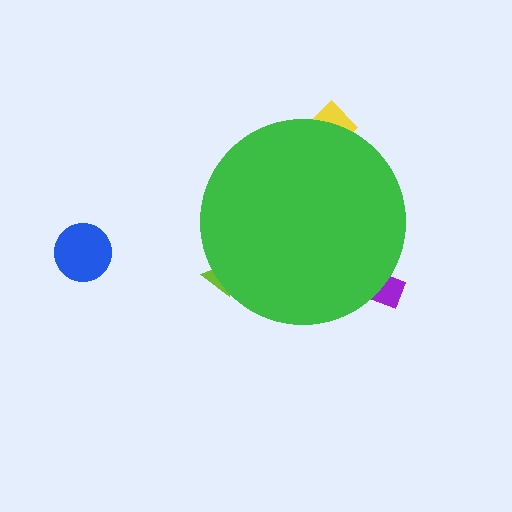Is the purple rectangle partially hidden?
Yes, the purple rectangle is partially hidden behind the green circle.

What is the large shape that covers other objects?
A green circle.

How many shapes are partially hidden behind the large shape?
3 shapes are partially hidden.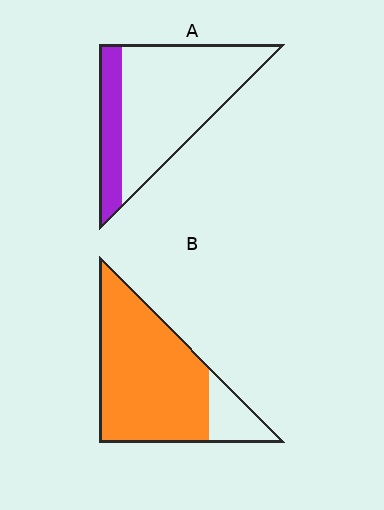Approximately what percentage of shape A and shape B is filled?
A is approximately 25% and B is approximately 85%.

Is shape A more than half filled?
No.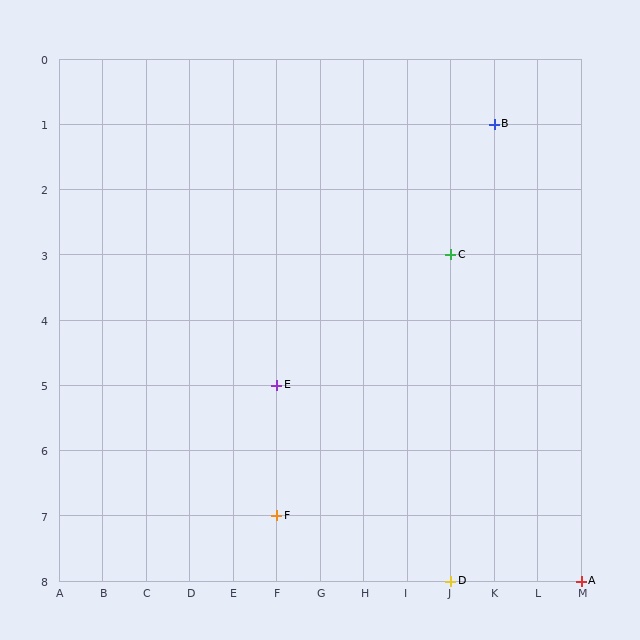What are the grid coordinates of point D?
Point D is at grid coordinates (J, 8).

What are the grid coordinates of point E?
Point E is at grid coordinates (F, 5).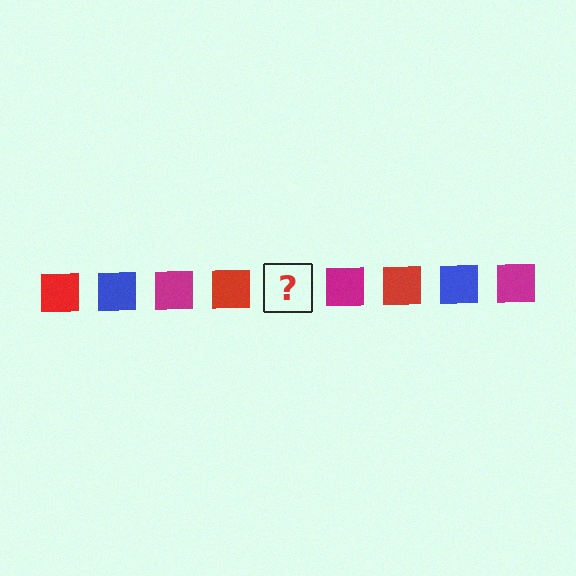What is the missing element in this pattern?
The missing element is a blue square.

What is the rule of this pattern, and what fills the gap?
The rule is that the pattern cycles through red, blue, magenta squares. The gap should be filled with a blue square.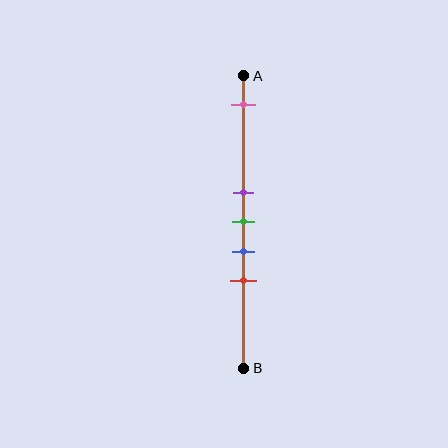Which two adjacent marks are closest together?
The purple and green marks are the closest adjacent pair.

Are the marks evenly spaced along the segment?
No, the marks are not evenly spaced.